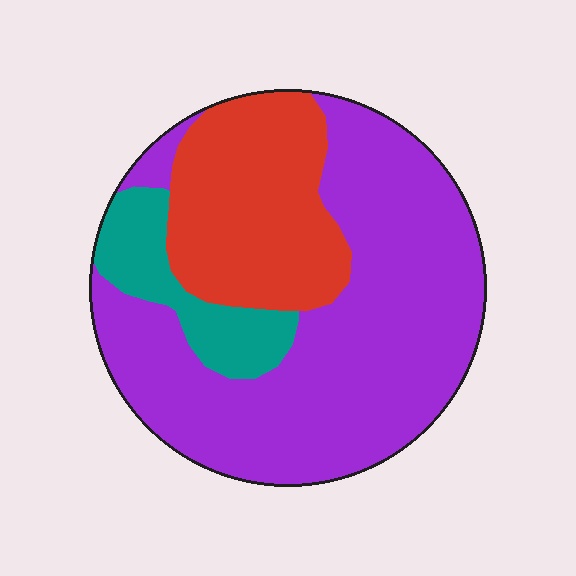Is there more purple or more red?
Purple.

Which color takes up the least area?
Teal, at roughly 10%.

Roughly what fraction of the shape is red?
Red takes up about one quarter (1/4) of the shape.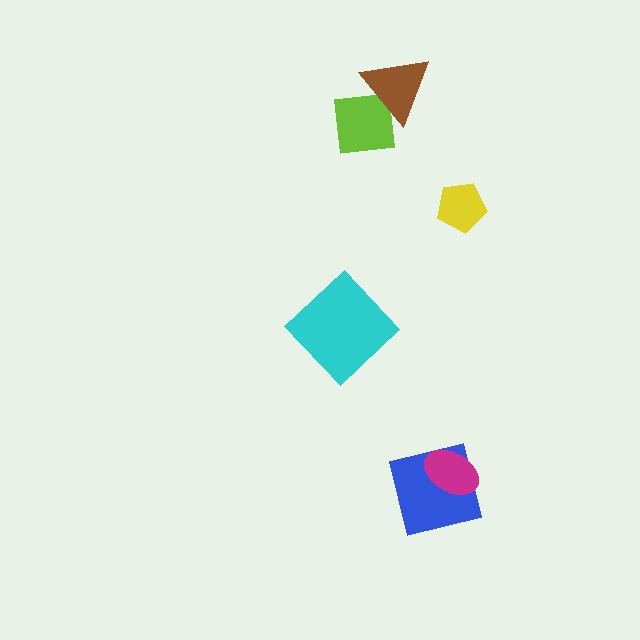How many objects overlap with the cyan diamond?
0 objects overlap with the cyan diamond.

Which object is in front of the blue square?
The magenta ellipse is in front of the blue square.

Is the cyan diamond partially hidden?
No, no other shape covers it.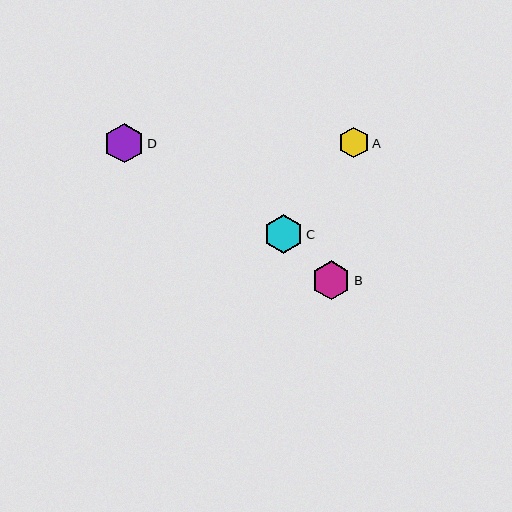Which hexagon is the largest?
Hexagon D is the largest with a size of approximately 40 pixels.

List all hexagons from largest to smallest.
From largest to smallest: D, B, C, A.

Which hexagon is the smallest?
Hexagon A is the smallest with a size of approximately 30 pixels.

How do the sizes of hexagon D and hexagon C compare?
Hexagon D and hexagon C are approximately the same size.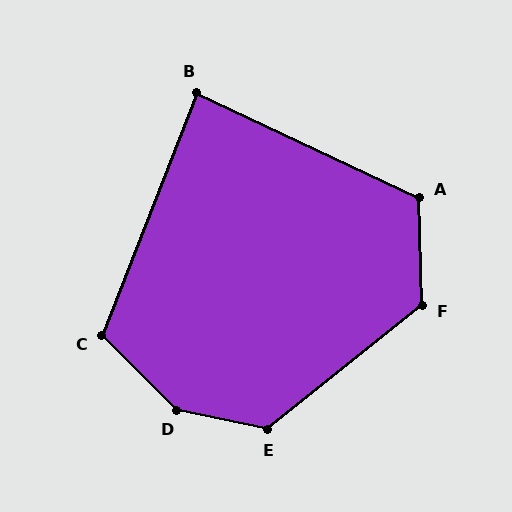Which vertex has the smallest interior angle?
B, at approximately 86 degrees.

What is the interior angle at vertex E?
Approximately 130 degrees (obtuse).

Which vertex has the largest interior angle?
D, at approximately 147 degrees.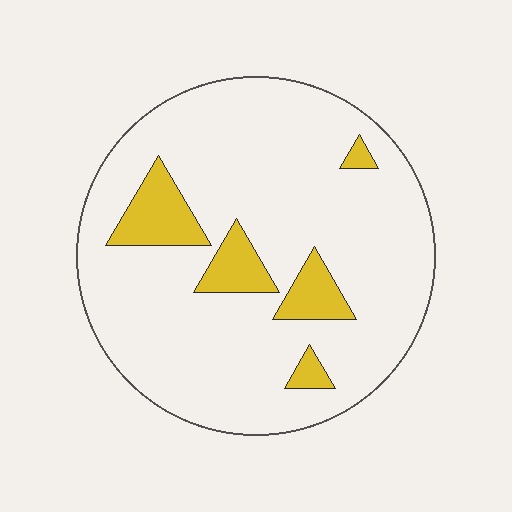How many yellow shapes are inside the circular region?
5.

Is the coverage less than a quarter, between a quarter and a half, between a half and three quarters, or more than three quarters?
Less than a quarter.